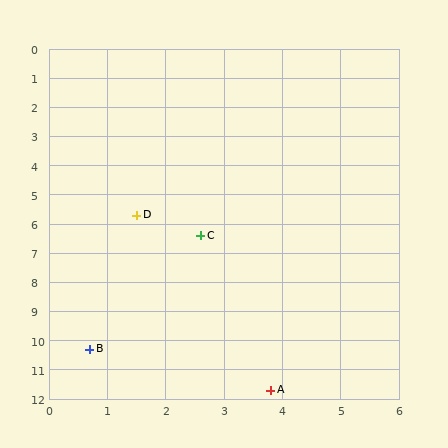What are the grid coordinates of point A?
Point A is at approximately (3.8, 11.7).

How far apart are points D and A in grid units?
Points D and A are about 6.4 grid units apart.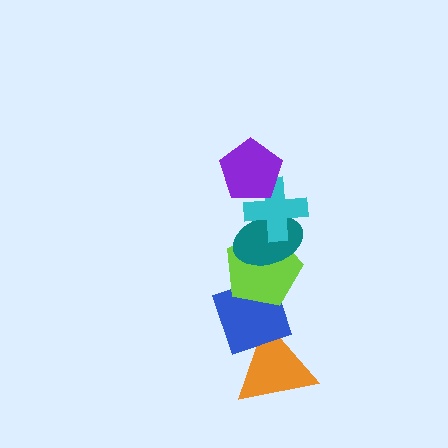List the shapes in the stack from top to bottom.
From top to bottom: the purple pentagon, the cyan cross, the teal ellipse, the lime pentagon, the blue diamond, the orange triangle.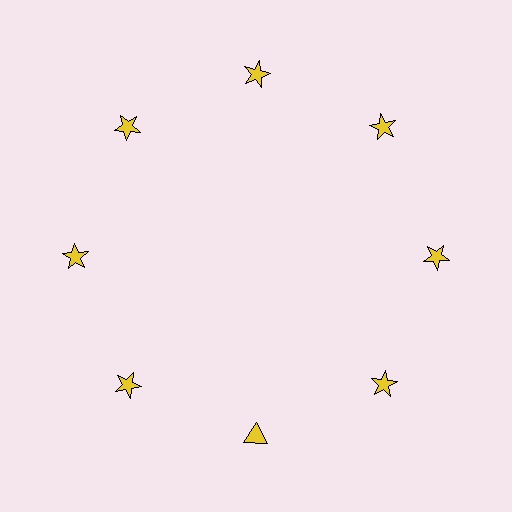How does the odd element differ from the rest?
It has a different shape: triangle instead of star.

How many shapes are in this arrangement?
There are 8 shapes arranged in a ring pattern.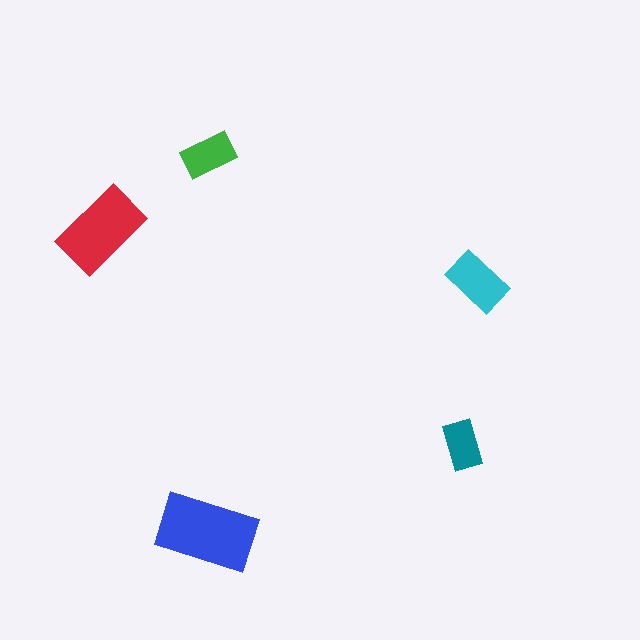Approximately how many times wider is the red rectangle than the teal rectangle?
About 2 times wider.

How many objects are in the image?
There are 5 objects in the image.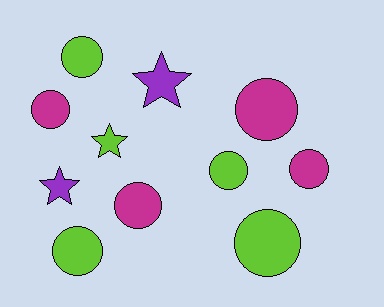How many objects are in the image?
There are 11 objects.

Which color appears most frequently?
Lime, with 5 objects.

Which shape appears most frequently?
Circle, with 8 objects.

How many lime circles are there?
There are 4 lime circles.